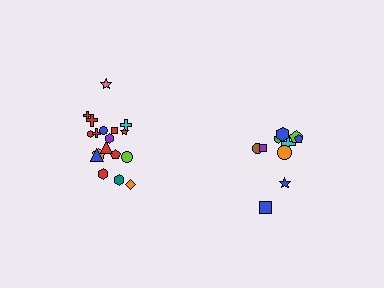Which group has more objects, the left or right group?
The left group.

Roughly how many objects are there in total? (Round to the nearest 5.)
Roughly 30 objects in total.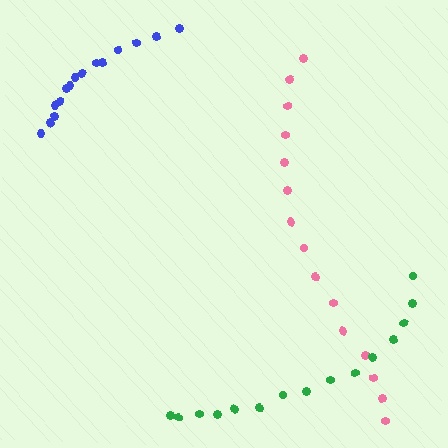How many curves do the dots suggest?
There are 3 distinct paths.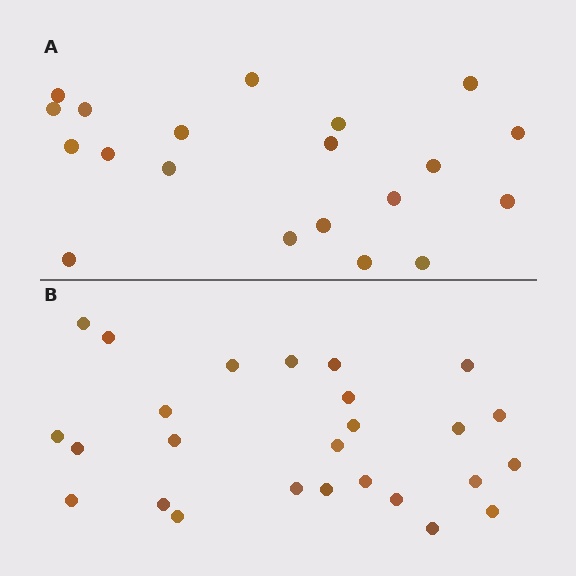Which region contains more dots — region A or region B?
Region B (the bottom region) has more dots.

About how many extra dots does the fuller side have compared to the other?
Region B has about 6 more dots than region A.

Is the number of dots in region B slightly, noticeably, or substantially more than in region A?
Region B has noticeably more, but not dramatically so. The ratio is roughly 1.3 to 1.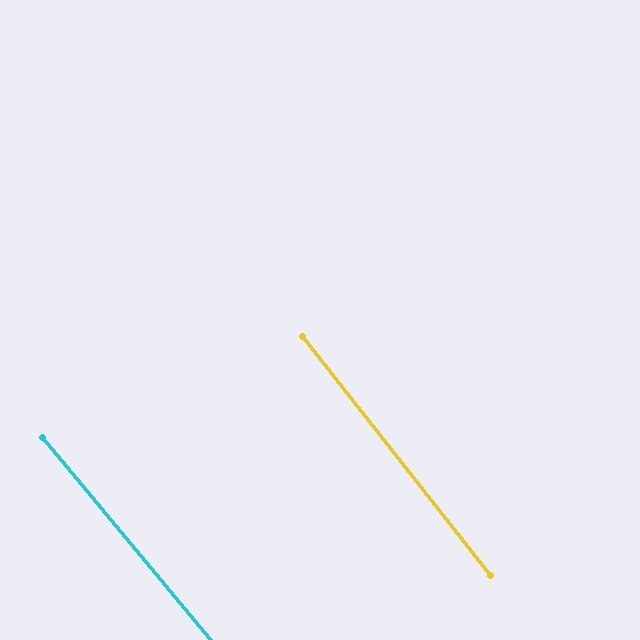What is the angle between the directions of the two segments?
Approximately 2 degrees.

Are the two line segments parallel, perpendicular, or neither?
Parallel — their directions differ by only 1.6°.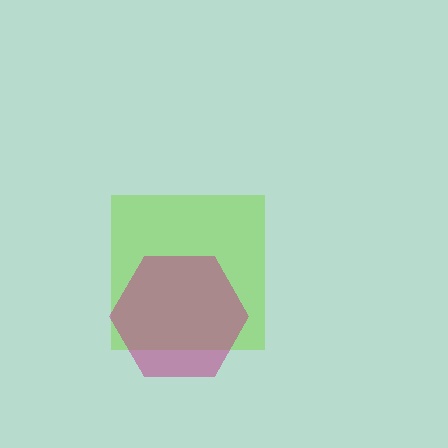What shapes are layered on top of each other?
The layered shapes are: a lime square, a magenta hexagon.